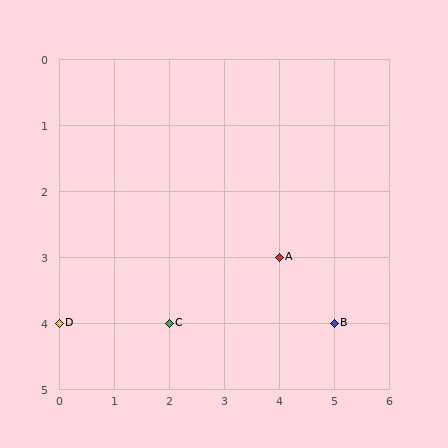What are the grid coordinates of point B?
Point B is at grid coordinates (5, 4).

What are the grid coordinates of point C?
Point C is at grid coordinates (2, 4).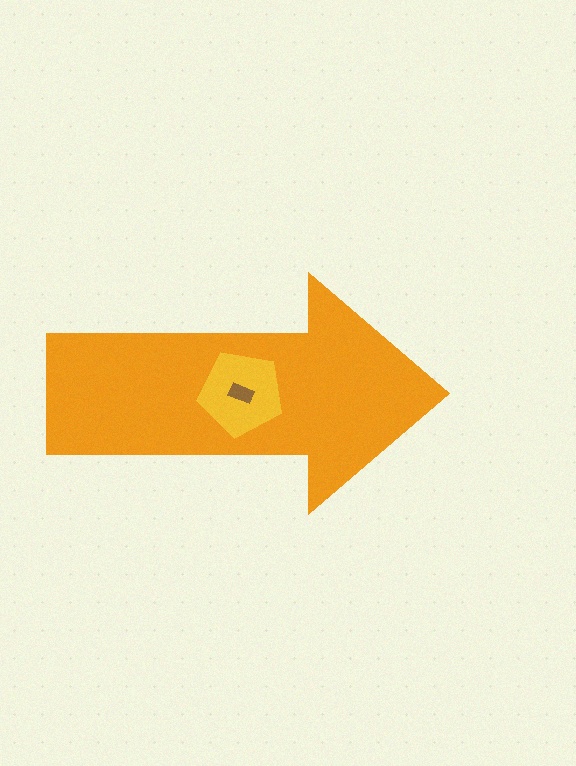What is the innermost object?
The brown rectangle.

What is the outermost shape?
The orange arrow.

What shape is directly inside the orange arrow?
The yellow pentagon.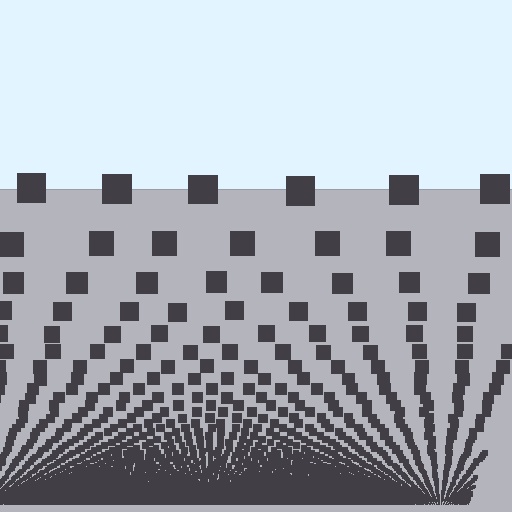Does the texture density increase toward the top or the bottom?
Density increases toward the bottom.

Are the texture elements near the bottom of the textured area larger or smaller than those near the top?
Smaller. The gradient is inverted — elements near the bottom are smaller and denser.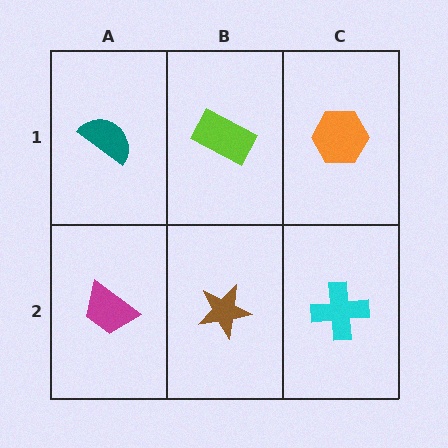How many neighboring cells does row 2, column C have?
2.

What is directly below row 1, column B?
A brown star.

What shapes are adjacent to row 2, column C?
An orange hexagon (row 1, column C), a brown star (row 2, column B).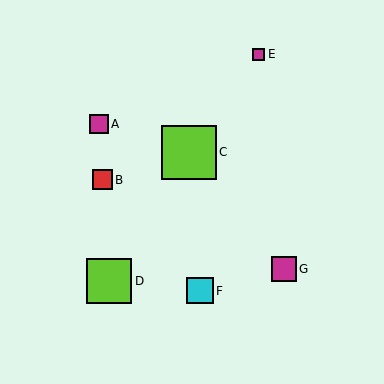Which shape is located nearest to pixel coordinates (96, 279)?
The lime square (labeled D) at (109, 281) is nearest to that location.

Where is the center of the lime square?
The center of the lime square is at (189, 152).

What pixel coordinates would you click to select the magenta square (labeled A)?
Click at (99, 124) to select the magenta square A.